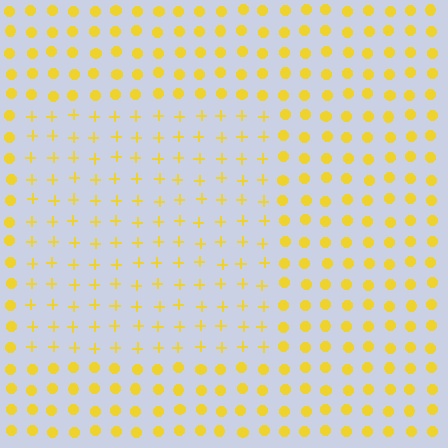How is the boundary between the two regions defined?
The boundary is defined by a change in element shape: plus signs inside vs. circles outside. All elements share the same color and spacing.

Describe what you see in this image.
The image is filled with small yellow elements arranged in a uniform grid. A rectangle-shaped region contains plus signs, while the surrounding area contains circles. The boundary is defined purely by the change in element shape.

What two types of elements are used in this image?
The image uses plus signs inside the rectangle region and circles outside it.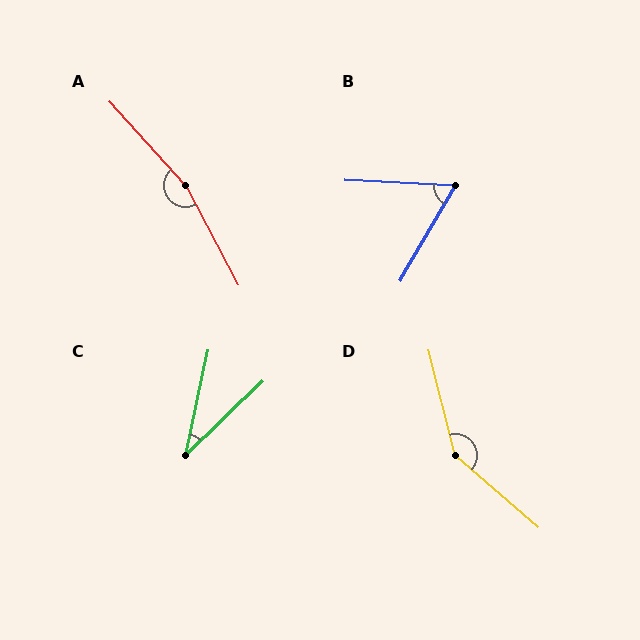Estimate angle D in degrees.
Approximately 145 degrees.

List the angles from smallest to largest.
C (34°), B (63°), D (145°), A (166°).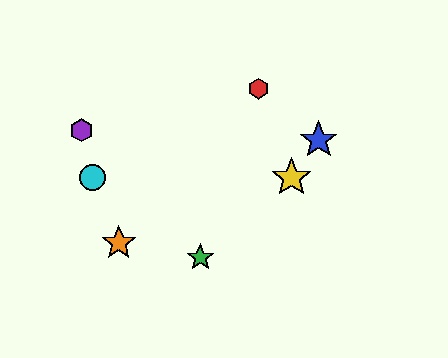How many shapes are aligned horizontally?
2 shapes (the yellow star, the cyan circle) are aligned horizontally.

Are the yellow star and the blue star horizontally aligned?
No, the yellow star is at y≈178 and the blue star is at y≈140.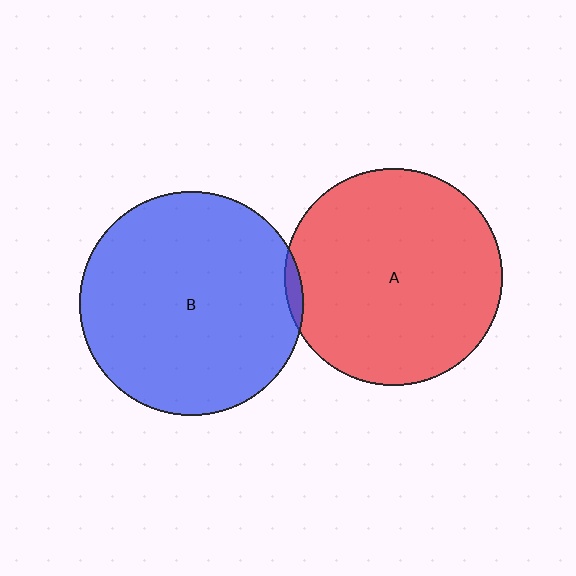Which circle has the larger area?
Circle B (blue).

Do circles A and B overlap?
Yes.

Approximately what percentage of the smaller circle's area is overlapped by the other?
Approximately 5%.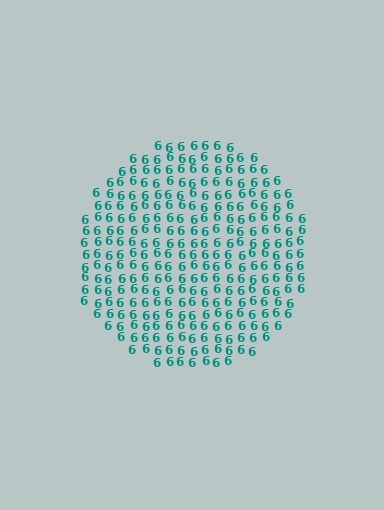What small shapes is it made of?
It is made of small digit 6's.